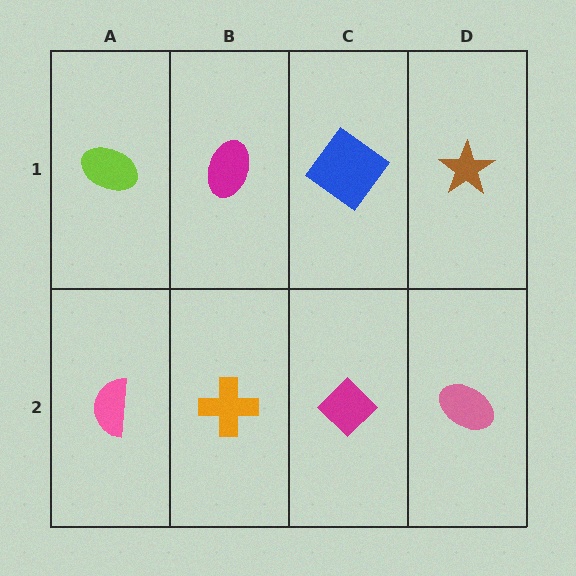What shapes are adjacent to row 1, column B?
An orange cross (row 2, column B), a lime ellipse (row 1, column A), a blue diamond (row 1, column C).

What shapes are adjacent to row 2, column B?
A magenta ellipse (row 1, column B), a pink semicircle (row 2, column A), a magenta diamond (row 2, column C).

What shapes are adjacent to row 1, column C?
A magenta diamond (row 2, column C), a magenta ellipse (row 1, column B), a brown star (row 1, column D).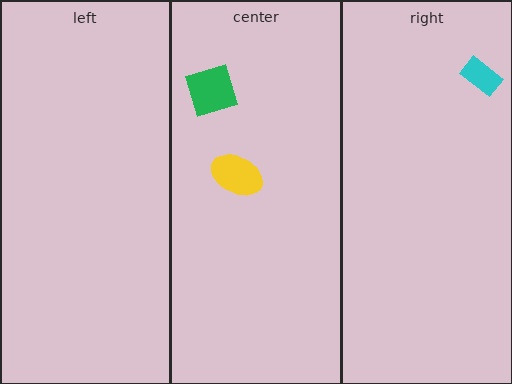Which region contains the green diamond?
The center region.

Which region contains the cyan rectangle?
The right region.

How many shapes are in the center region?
2.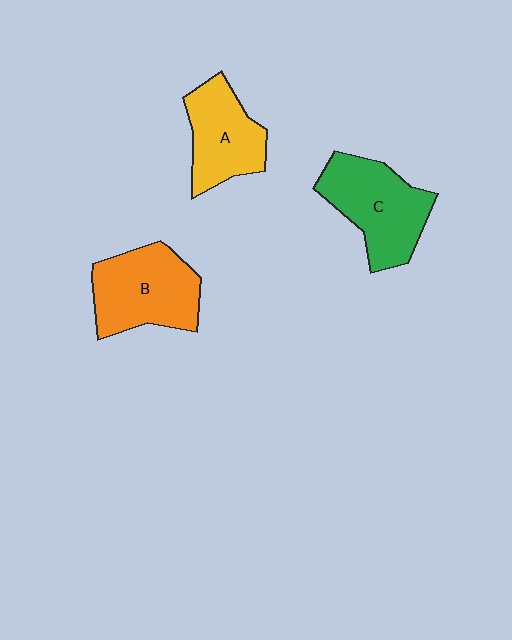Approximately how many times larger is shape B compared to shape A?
Approximately 1.2 times.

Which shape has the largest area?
Shape C (green).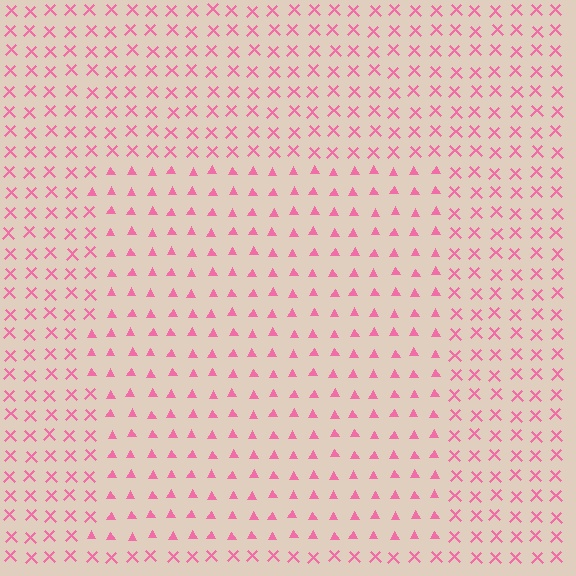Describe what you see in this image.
The image is filled with small pink elements arranged in a uniform grid. A rectangle-shaped region contains triangles, while the surrounding area contains X marks. The boundary is defined purely by the change in element shape.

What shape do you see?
I see a rectangle.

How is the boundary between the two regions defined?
The boundary is defined by a change in element shape: triangles inside vs. X marks outside. All elements share the same color and spacing.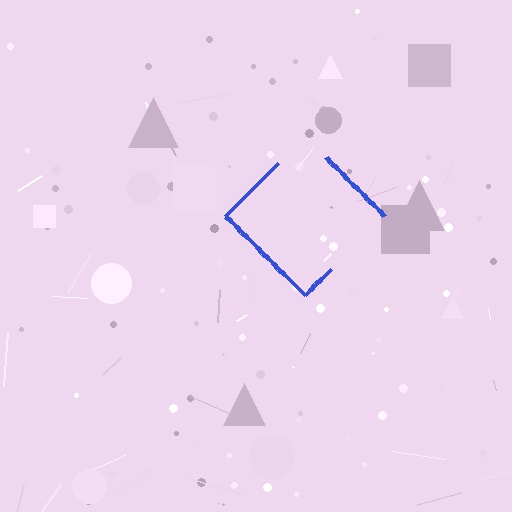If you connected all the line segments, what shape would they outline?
They would outline a diamond.